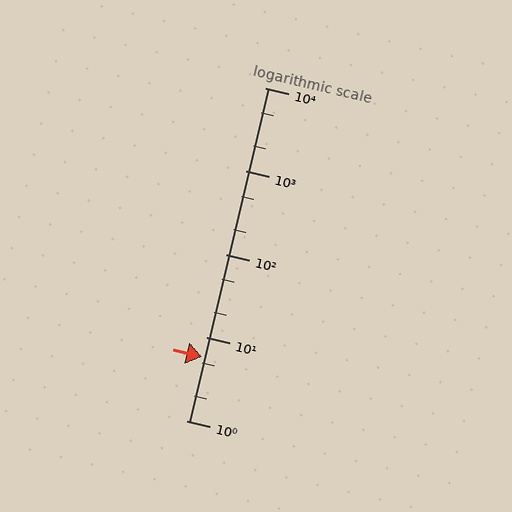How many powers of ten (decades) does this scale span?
The scale spans 4 decades, from 1 to 10000.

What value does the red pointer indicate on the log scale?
The pointer indicates approximately 5.8.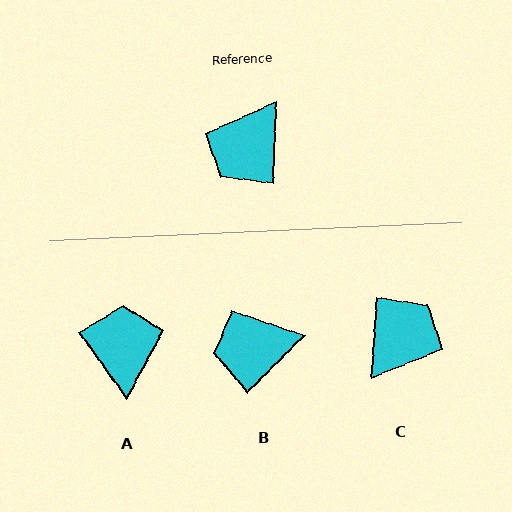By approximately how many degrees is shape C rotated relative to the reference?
Approximately 179 degrees counter-clockwise.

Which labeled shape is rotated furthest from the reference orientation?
C, about 179 degrees away.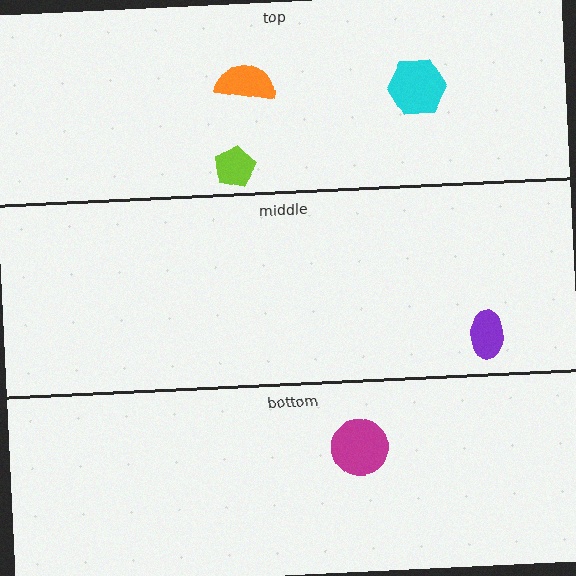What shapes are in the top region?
The lime pentagon, the orange semicircle, the cyan hexagon.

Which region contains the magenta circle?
The bottom region.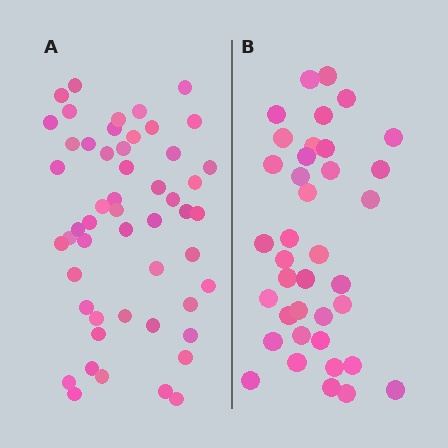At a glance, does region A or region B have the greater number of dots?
Region A (the left region) has more dots.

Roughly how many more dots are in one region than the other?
Region A has approximately 15 more dots than region B.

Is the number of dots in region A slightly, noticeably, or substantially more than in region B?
Region A has noticeably more, but not dramatically so. The ratio is roughly 1.4 to 1.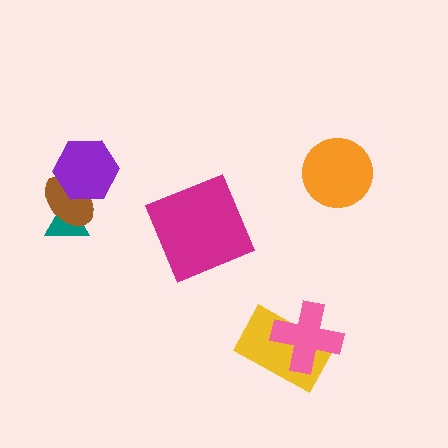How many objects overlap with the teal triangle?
1 object overlaps with the teal triangle.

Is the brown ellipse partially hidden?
Yes, it is partially covered by another shape.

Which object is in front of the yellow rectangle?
The pink cross is in front of the yellow rectangle.